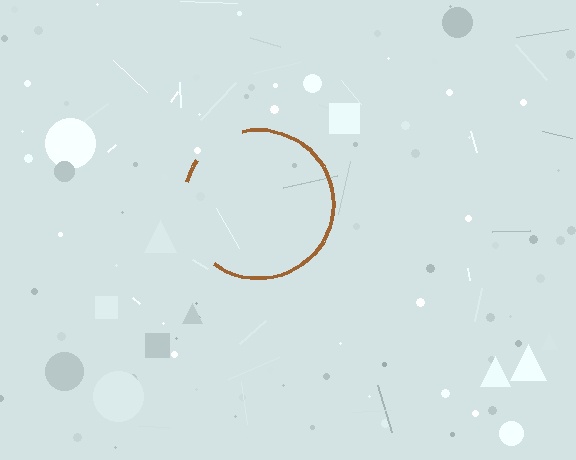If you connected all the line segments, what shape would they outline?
They would outline a circle.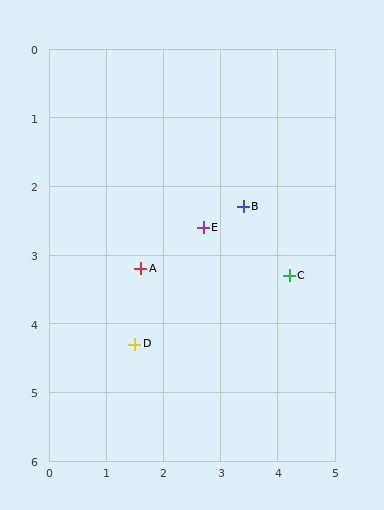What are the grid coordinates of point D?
Point D is at approximately (1.5, 4.3).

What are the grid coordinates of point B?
Point B is at approximately (3.4, 2.3).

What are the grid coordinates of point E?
Point E is at approximately (2.7, 2.6).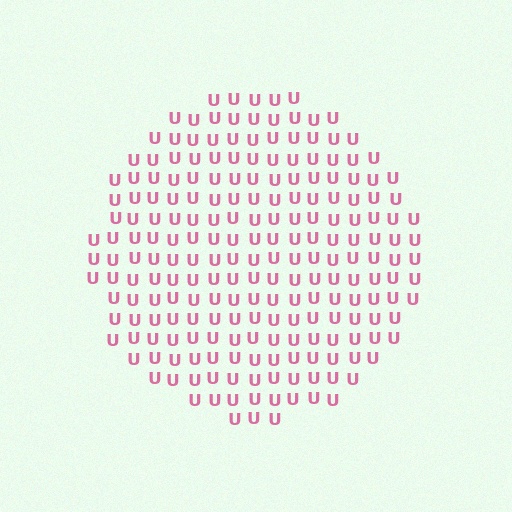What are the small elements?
The small elements are letter U's.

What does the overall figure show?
The overall figure shows a circle.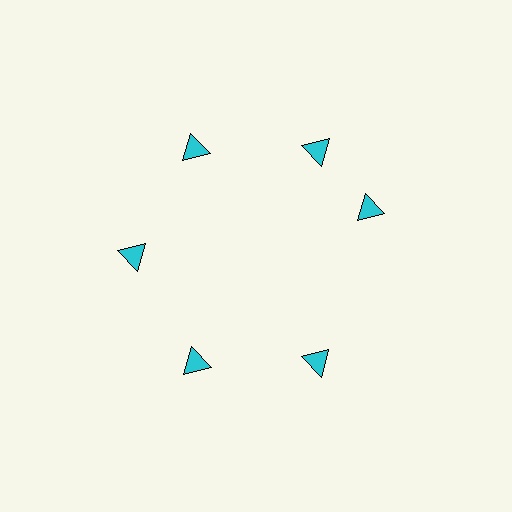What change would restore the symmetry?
The symmetry would be restored by rotating it back into even spacing with its neighbors so that all 6 triangles sit at equal angles and equal distance from the center.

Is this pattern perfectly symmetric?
No. The 6 cyan triangles are arranged in a ring, but one element near the 3 o'clock position is rotated out of alignment along the ring, breaking the 6-fold rotational symmetry.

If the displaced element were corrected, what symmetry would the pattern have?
It would have 6-fold rotational symmetry — the pattern would map onto itself every 60 degrees.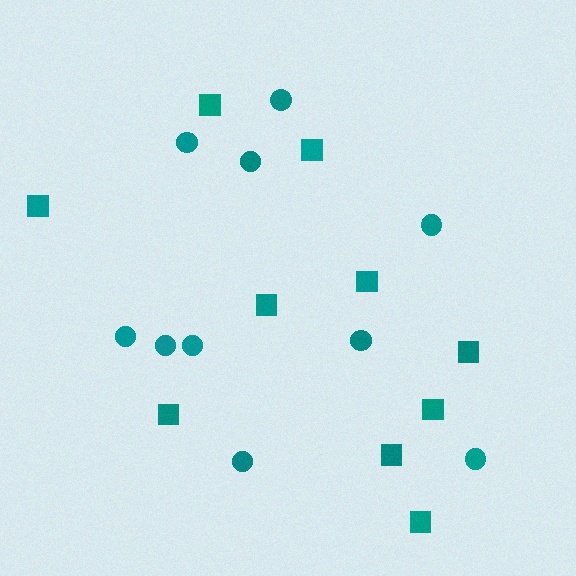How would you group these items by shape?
There are 2 groups: one group of circles (10) and one group of squares (10).